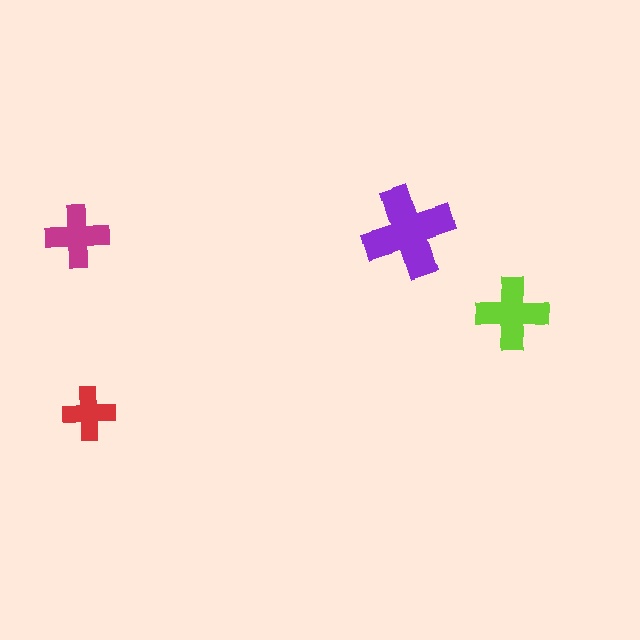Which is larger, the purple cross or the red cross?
The purple one.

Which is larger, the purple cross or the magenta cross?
The purple one.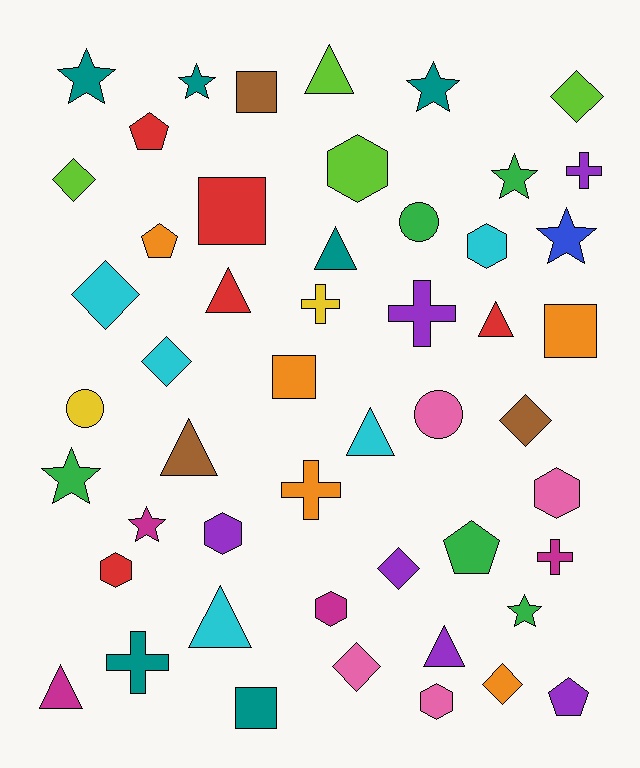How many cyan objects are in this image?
There are 5 cyan objects.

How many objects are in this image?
There are 50 objects.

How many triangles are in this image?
There are 9 triangles.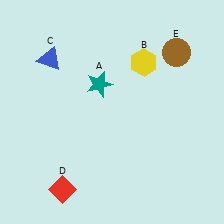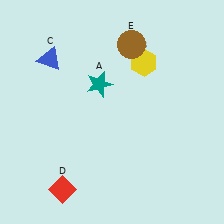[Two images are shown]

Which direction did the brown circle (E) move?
The brown circle (E) moved left.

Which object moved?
The brown circle (E) moved left.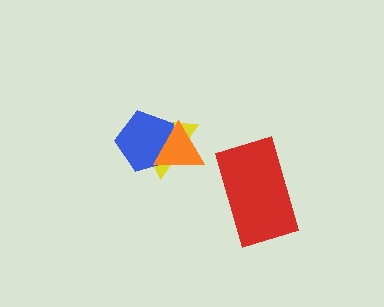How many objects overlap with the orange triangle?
2 objects overlap with the orange triangle.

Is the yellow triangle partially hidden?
Yes, it is partially covered by another shape.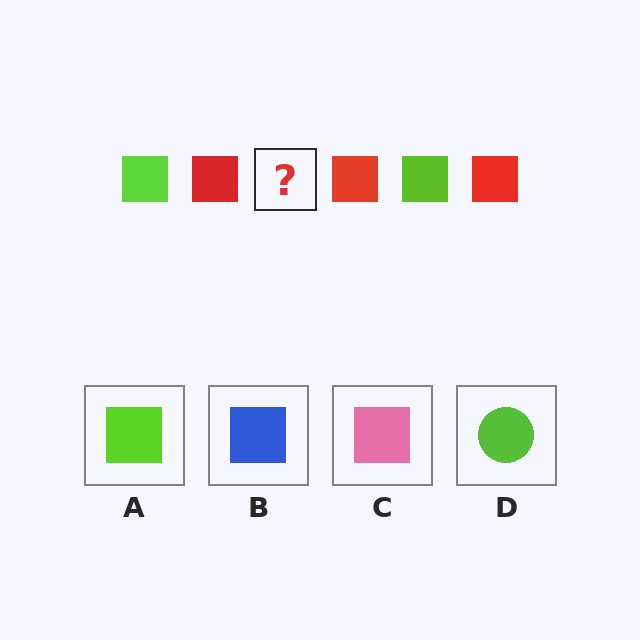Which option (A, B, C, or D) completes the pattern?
A.